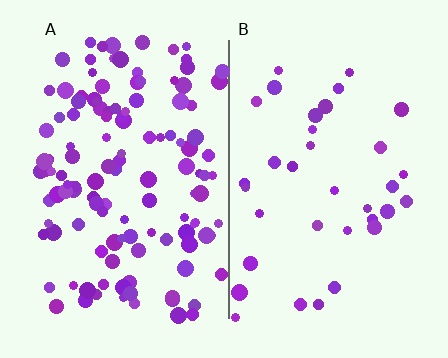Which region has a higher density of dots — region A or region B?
A (the left).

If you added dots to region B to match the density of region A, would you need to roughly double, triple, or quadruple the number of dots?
Approximately quadruple.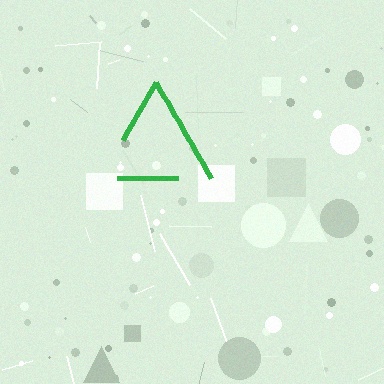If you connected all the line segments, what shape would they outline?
They would outline a triangle.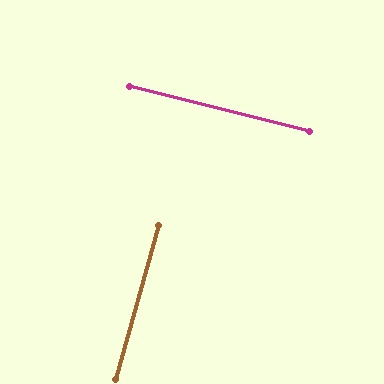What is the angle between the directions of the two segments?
Approximately 89 degrees.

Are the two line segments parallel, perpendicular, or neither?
Perpendicular — they meet at approximately 89°.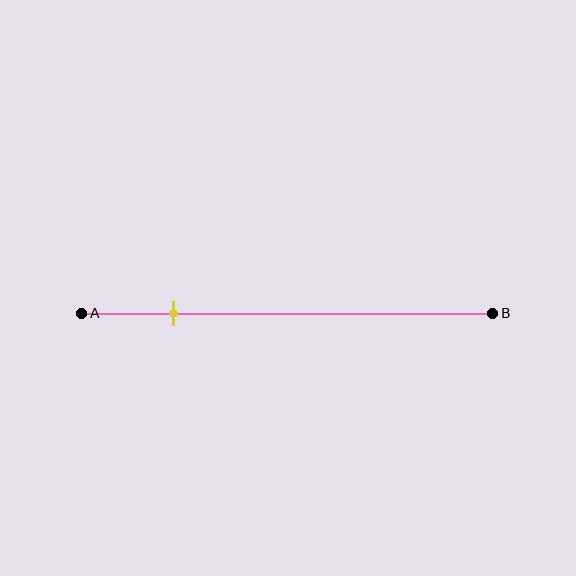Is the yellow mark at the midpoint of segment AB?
No, the mark is at about 20% from A, not at the 50% midpoint.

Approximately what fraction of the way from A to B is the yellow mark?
The yellow mark is approximately 20% of the way from A to B.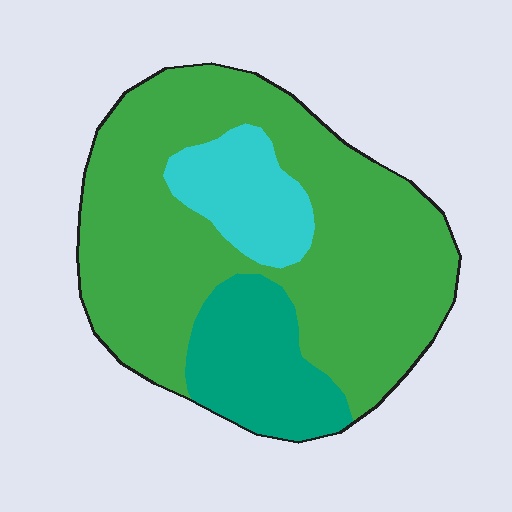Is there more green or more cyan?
Green.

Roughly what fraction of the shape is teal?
Teal takes up about one sixth (1/6) of the shape.